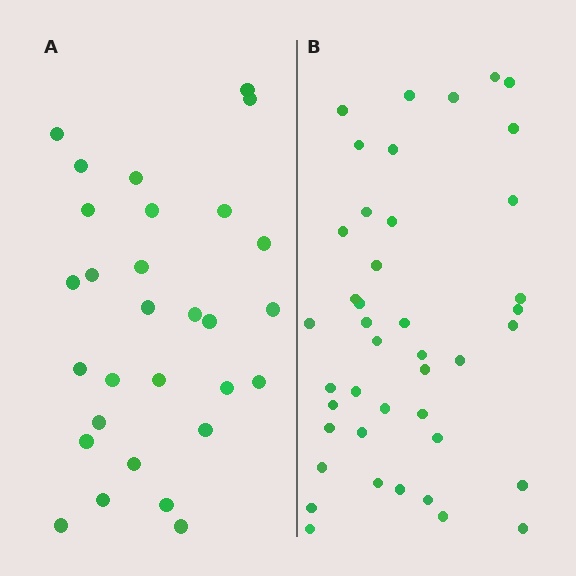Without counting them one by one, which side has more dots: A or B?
Region B (the right region) has more dots.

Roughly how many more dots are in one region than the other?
Region B has approximately 15 more dots than region A.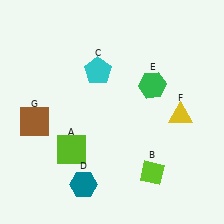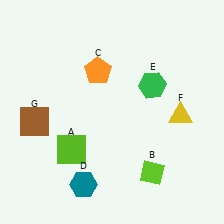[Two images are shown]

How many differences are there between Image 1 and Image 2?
There is 1 difference between the two images.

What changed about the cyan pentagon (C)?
In Image 1, C is cyan. In Image 2, it changed to orange.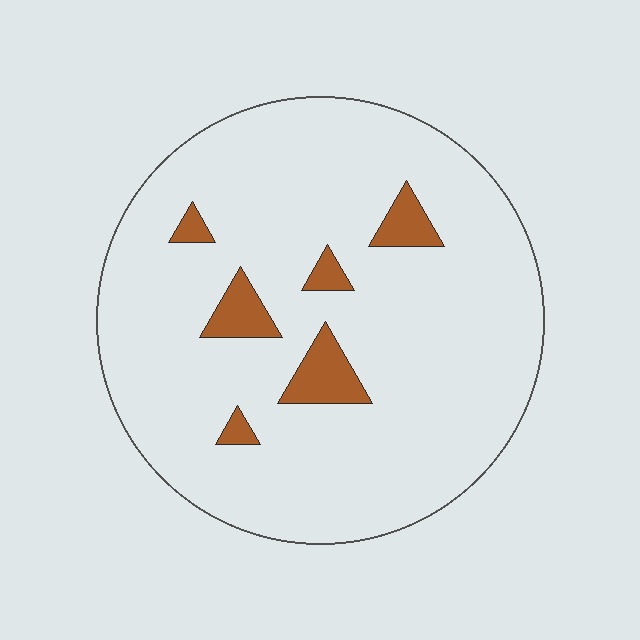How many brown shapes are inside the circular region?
6.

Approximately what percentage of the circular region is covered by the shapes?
Approximately 10%.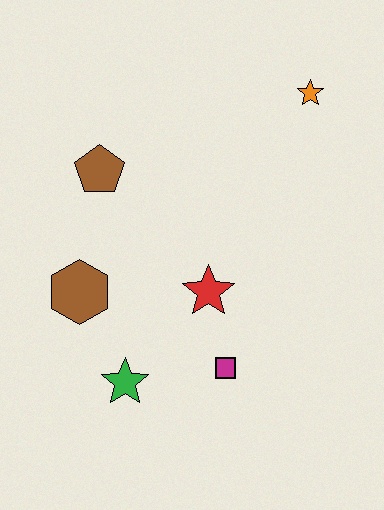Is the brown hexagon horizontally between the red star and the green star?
No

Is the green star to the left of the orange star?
Yes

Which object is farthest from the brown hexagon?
The orange star is farthest from the brown hexagon.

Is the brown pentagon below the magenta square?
No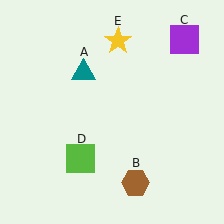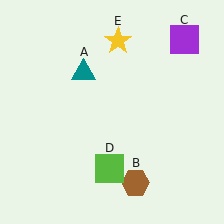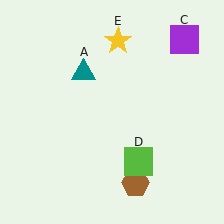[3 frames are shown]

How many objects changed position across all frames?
1 object changed position: lime square (object D).